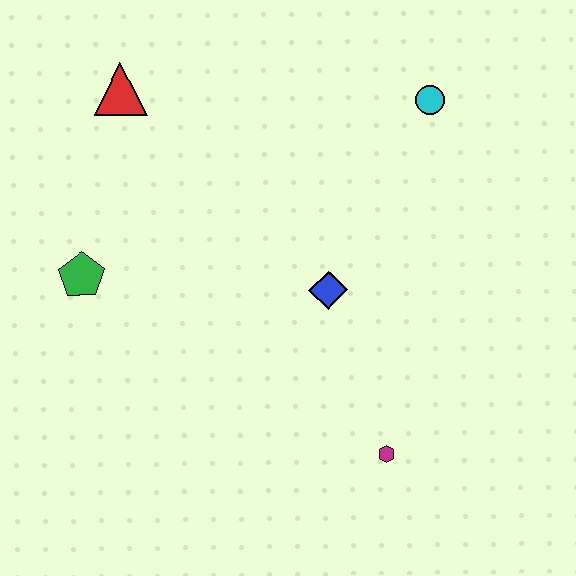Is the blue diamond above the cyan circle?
No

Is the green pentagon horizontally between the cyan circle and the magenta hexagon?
No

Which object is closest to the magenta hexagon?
The blue diamond is closest to the magenta hexagon.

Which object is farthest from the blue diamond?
The red triangle is farthest from the blue diamond.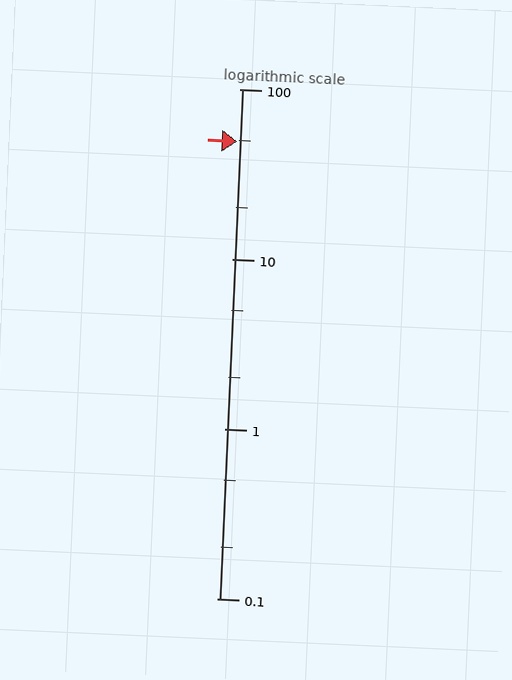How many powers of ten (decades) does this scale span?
The scale spans 3 decades, from 0.1 to 100.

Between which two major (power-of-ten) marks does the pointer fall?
The pointer is between 10 and 100.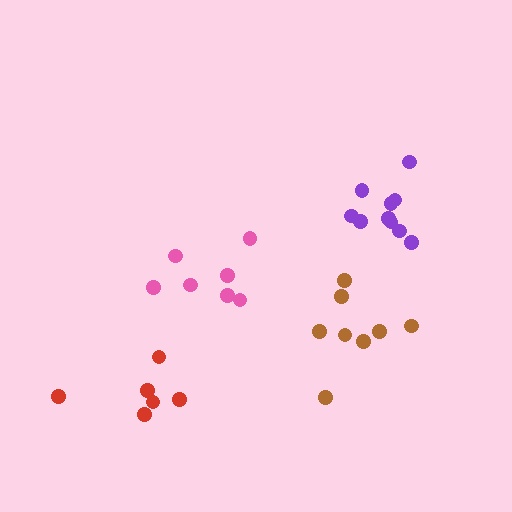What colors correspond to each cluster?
The clusters are colored: brown, red, pink, purple.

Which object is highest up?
The purple cluster is topmost.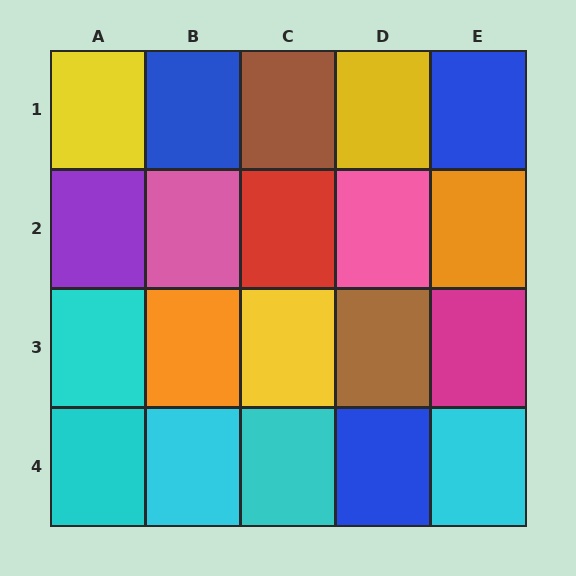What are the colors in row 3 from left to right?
Cyan, orange, yellow, brown, magenta.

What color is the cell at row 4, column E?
Cyan.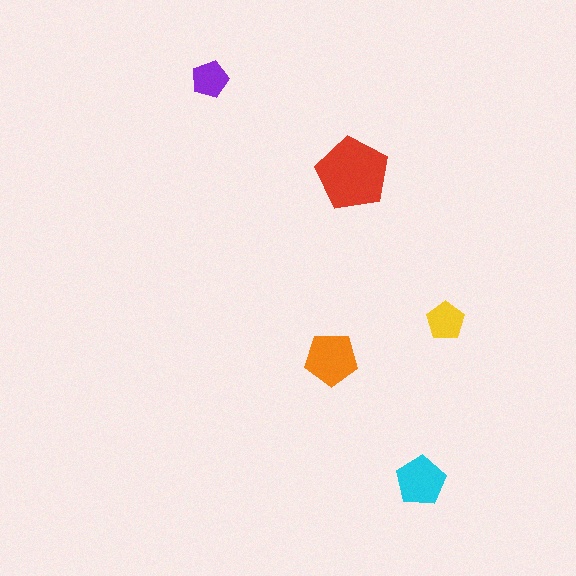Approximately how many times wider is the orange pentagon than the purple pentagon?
About 1.5 times wider.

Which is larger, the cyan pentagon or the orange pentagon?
The orange one.